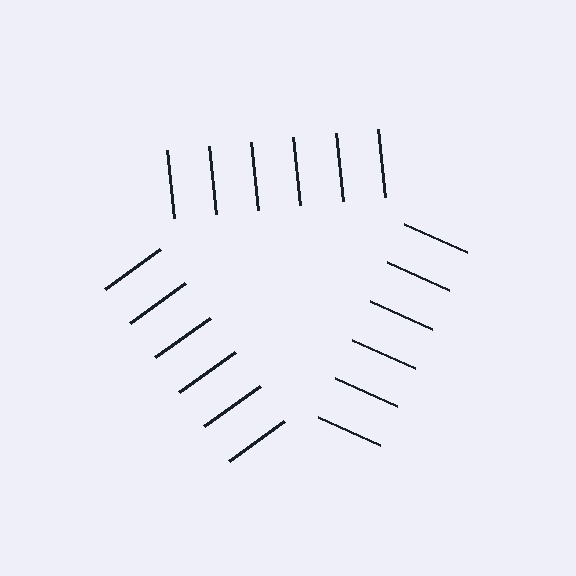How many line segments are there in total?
18 — 6 along each of the 3 edges.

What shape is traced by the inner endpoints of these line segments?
An illusory triangle — the line segments terminate on its edges but no continuous stroke is drawn.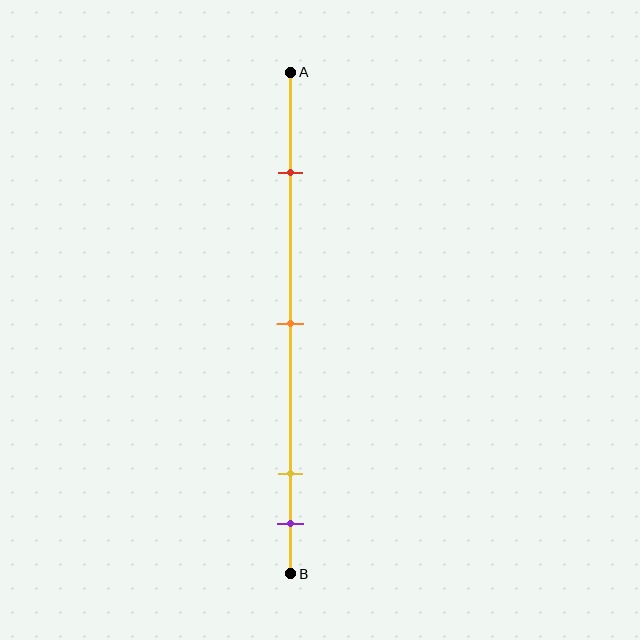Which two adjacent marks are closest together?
The yellow and purple marks are the closest adjacent pair.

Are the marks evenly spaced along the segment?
No, the marks are not evenly spaced.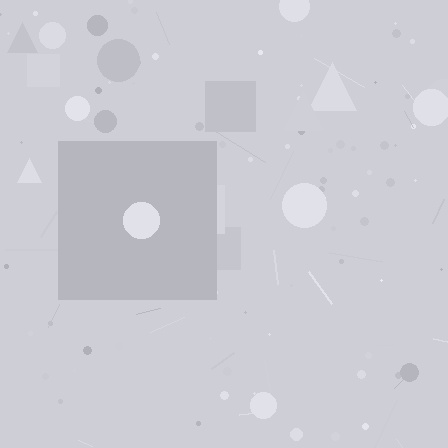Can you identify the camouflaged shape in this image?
The camouflaged shape is a square.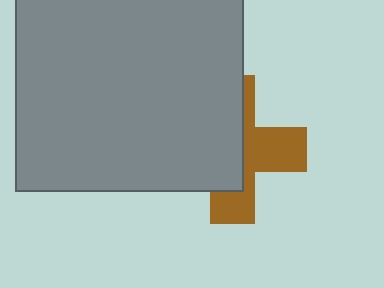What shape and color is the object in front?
The object in front is a gray square.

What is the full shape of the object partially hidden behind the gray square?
The partially hidden object is a brown cross.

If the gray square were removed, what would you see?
You would see the complete brown cross.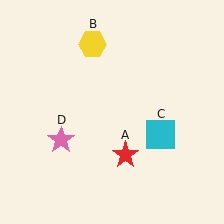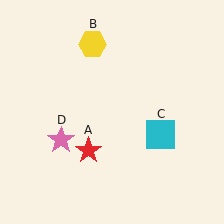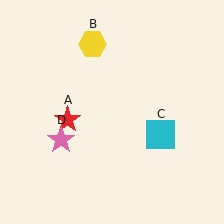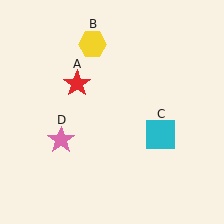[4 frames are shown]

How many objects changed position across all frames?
1 object changed position: red star (object A).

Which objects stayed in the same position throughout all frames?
Yellow hexagon (object B) and cyan square (object C) and pink star (object D) remained stationary.